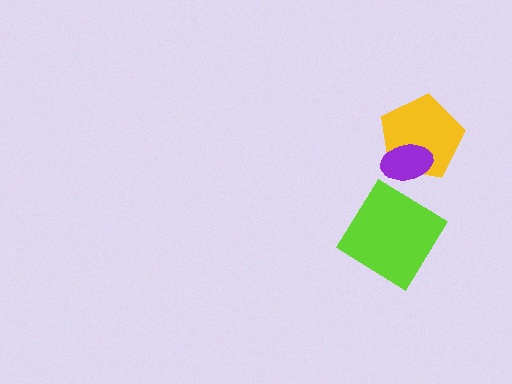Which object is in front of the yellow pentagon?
The purple ellipse is in front of the yellow pentagon.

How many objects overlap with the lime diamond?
0 objects overlap with the lime diamond.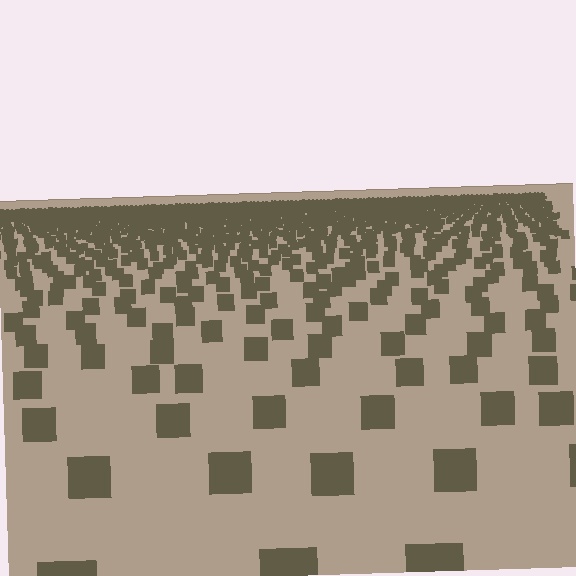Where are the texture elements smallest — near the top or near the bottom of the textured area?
Near the top.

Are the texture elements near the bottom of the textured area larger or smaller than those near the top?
Larger. Near the bottom, elements are closer to the viewer and appear at a bigger on-screen size.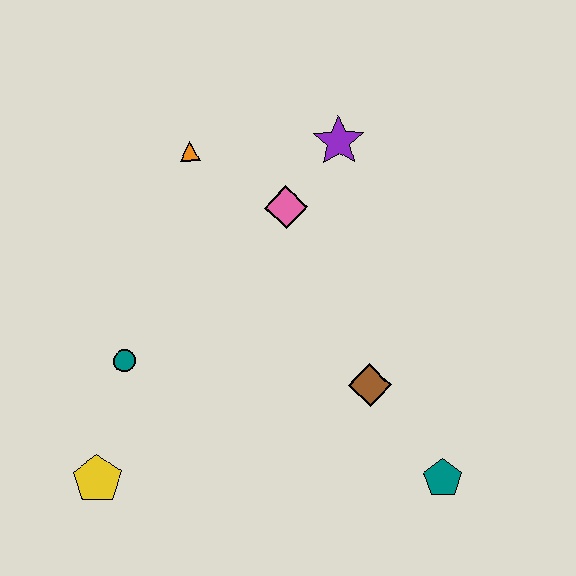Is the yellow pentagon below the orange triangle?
Yes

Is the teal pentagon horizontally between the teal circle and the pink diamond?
No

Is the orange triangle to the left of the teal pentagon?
Yes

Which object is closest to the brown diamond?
The teal pentagon is closest to the brown diamond.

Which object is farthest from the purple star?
The yellow pentagon is farthest from the purple star.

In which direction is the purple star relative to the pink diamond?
The purple star is above the pink diamond.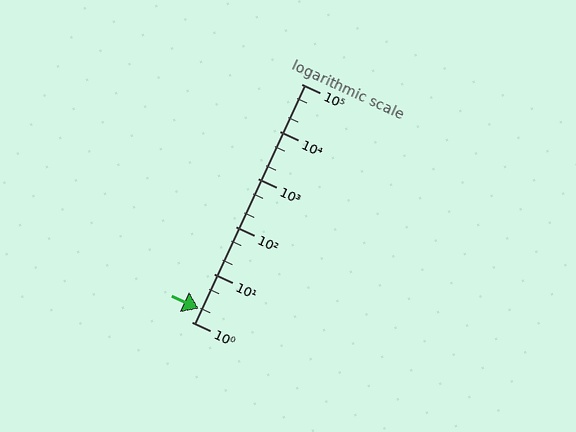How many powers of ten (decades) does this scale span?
The scale spans 5 decades, from 1 to 100000.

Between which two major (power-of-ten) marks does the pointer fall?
The pointer is between 1 and 10.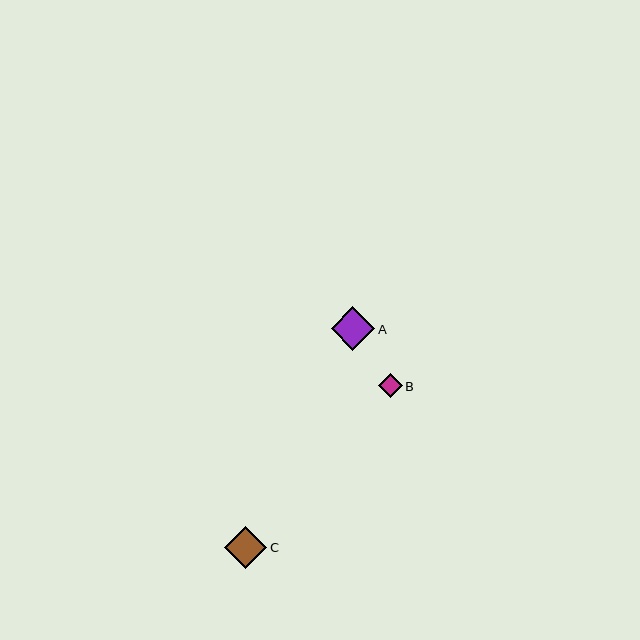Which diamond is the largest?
Diamond A is the largest with a size of approximately 44 pixels.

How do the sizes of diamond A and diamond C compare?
Diamond A and diamond C are approximately the same size.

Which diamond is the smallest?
Diamond B is the smallest with a size of approximately 24 pixels.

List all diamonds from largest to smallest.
From largest to smallest: A, C, B.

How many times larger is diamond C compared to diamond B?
Diamond C is approximately 1.8 times the size of diamond B.